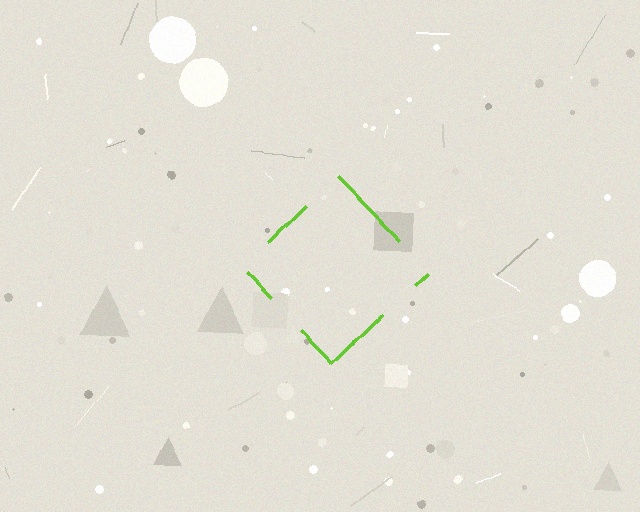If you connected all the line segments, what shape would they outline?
They would outline a diamond.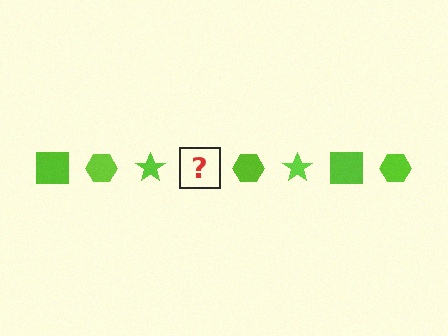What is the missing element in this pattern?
The missing element is a lime square.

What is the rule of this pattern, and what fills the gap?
The rule is that the pattern cycles through square, hexagon, star shapes in lime. The gap should be filled with a lime square.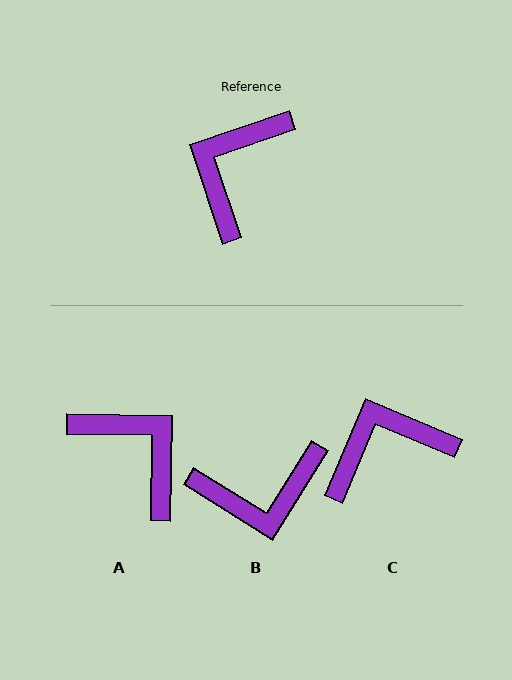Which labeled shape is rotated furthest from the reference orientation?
B, about 129 degrees away.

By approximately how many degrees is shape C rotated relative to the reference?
Approximately 42 degrees clockwise.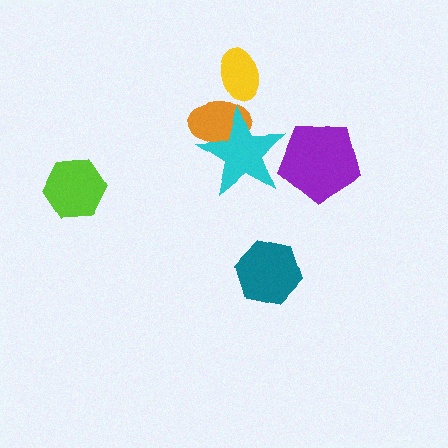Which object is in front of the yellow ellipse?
The orange ellipse is in front of the yellow ellipse.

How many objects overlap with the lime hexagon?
0 objects overlap with the lime hexagon.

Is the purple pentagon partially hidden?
Yes, it is partially covered by another shape.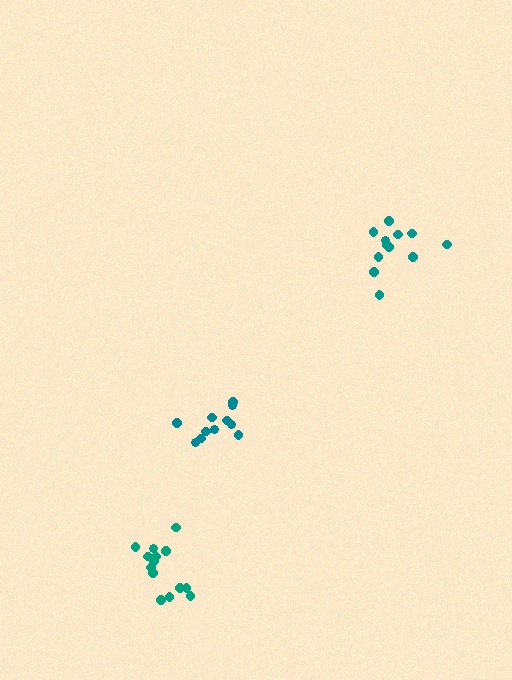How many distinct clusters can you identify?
There are 3 distinct clusters.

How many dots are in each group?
Group 1: 14 dots, Group 2: 11 dots, Group 3: 12 dots (37 total).